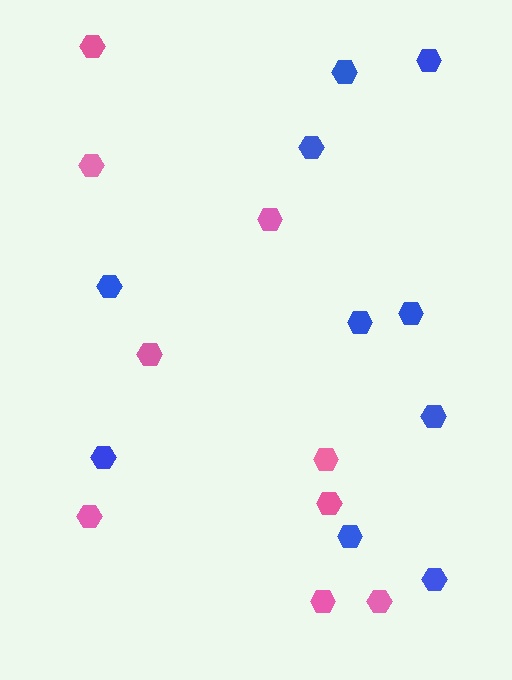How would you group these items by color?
There are 2 groups: one group of pink hexagons (9) and one group of blue hexagons (10).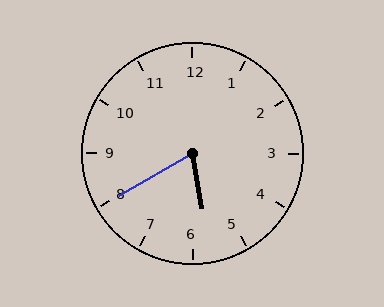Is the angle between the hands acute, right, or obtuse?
It is acute.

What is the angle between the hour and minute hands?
Approximately 70 degrees.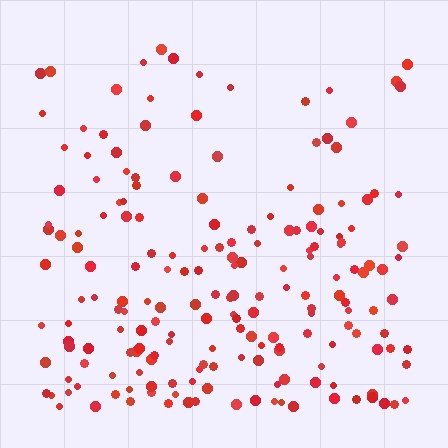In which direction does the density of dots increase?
From top to bottom, with the bottom side densest.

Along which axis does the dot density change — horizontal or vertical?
Vertical.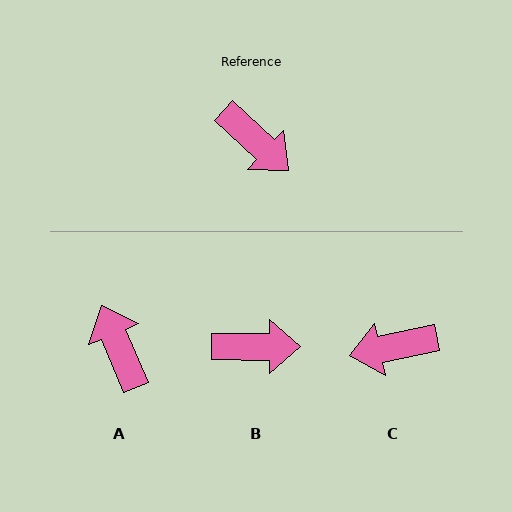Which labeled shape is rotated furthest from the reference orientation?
A, about 156 degrees away.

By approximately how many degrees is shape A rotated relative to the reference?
Approximately 156 degrees counter-clockwise.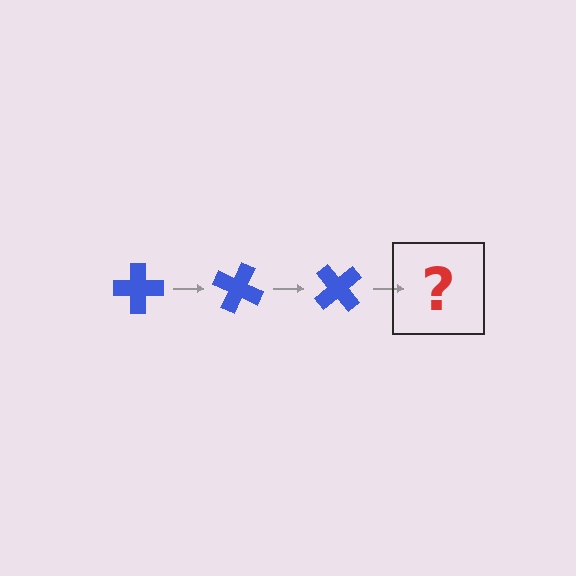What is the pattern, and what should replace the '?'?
The pattern is that the cross rotates 25 degrees each step. The '?' should be a blue cross rotated 75 degrees.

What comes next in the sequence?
The next element should be a blue cross rotated 75 degrees.